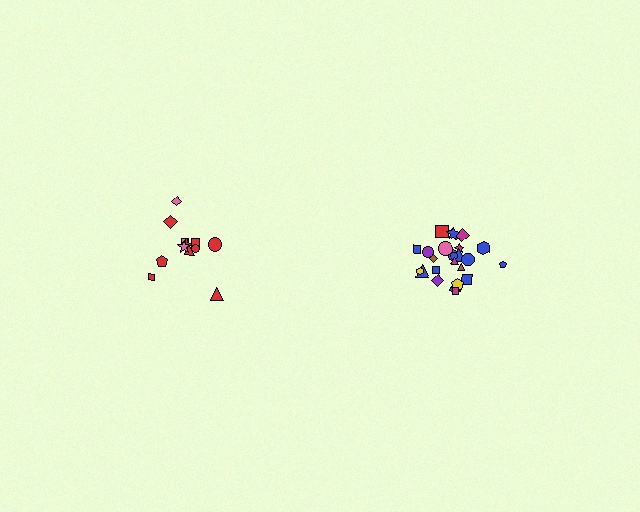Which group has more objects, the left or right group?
The right group.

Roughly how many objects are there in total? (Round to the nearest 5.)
Roughly 35 objects in total.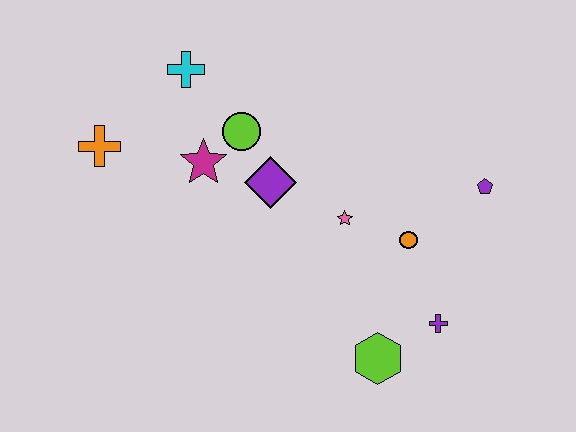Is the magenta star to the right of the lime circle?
No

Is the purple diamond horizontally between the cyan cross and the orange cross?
No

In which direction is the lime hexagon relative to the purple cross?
The lime hexagon is to the left of the purple cross.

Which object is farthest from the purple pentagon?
The orange cross is farthest from the purple pentagon.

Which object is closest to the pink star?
The orange circle is closest to the pink star.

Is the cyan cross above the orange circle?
Yes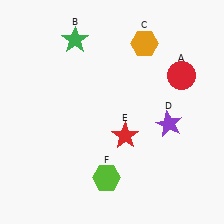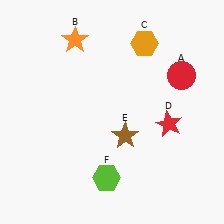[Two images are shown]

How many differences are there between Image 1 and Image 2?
There are 3 differences between the two images.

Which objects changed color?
B changed from green to orange. D changed from purple to red. E changed from red to brown.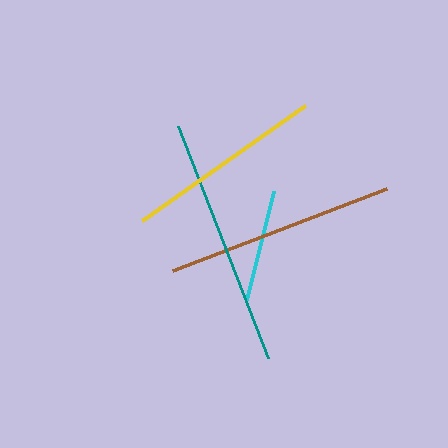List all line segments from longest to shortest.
From longest to shortest: teal, brown, yellow, cyan.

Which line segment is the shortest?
The cyan line is the shortest at approximately 112 pixels.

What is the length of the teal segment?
The teal segment is approximately 249 pixels long.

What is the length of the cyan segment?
The cyan segment is approximately 112 pixels long.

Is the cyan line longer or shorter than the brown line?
The brown line is longer than the cyan line.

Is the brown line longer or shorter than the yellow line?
The brown line is longer than the yellow line.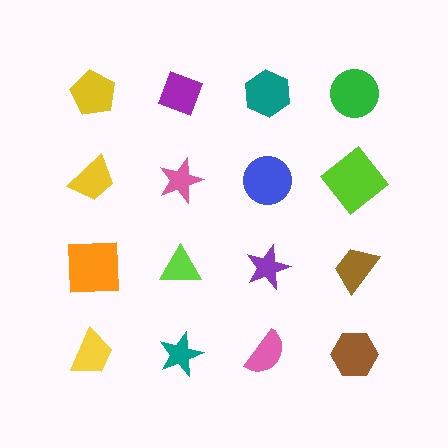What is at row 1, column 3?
A teal hexagon.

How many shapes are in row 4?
4 shapes.